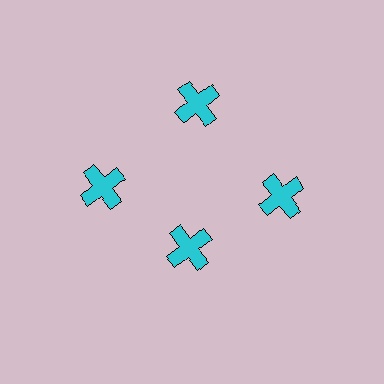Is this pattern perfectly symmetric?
No. The 4 cyan crosses are arranged in a ring, but one element near the 6 o'clock position is pulled inward toward the center, breaking the 4-fold rotational symmetry.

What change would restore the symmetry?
The symmetry would be restored by moving it outward, back onto the ring so that all 4 crosses sit at equal angles and equal distance from the center.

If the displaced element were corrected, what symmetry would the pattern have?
It would have 4-fold rotational symmetry — the pattern would map onto itself every 90 degrees.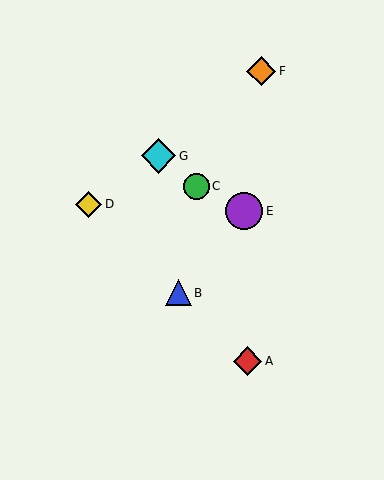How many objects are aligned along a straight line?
3 objects (A, B, D) are aligned along a straight line.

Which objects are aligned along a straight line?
Objects A, B, D are aligned along a straight line.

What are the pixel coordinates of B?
Object B is at (178, 293).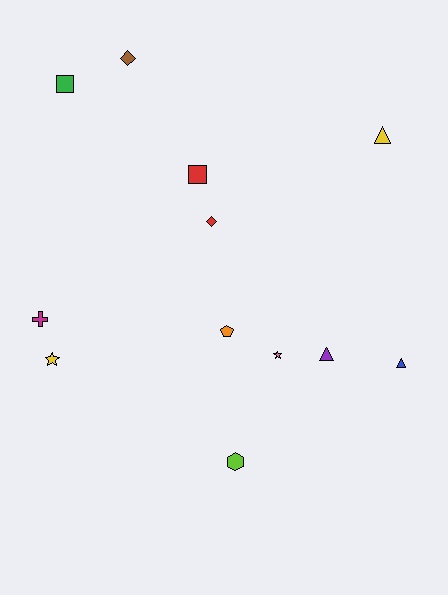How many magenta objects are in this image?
There is 1 magenta object.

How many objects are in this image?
There are 12 objects.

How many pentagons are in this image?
There is 1 pentagon.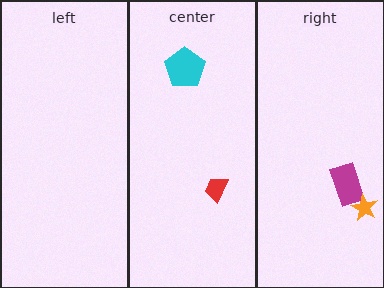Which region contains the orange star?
The right region.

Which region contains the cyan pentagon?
The center region.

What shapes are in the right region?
The magenta rectangle, the orange star.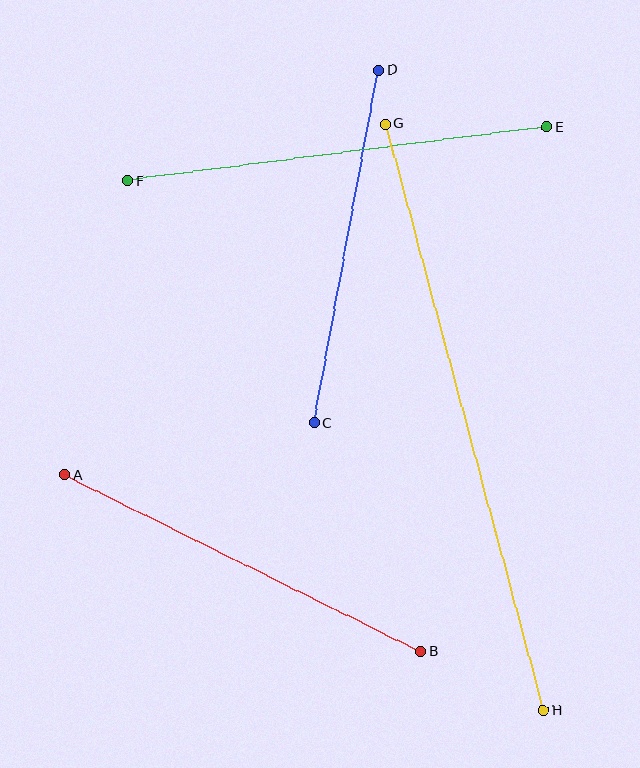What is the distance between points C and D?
The distance is approximately 359 pixels.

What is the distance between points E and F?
The distance is approximately 423 pixels.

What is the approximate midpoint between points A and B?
The midpoint is at approximately (243, 563) pixels.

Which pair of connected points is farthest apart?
Points G and H are farthest apart.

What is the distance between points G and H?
The distance is approximately 608 pixels.